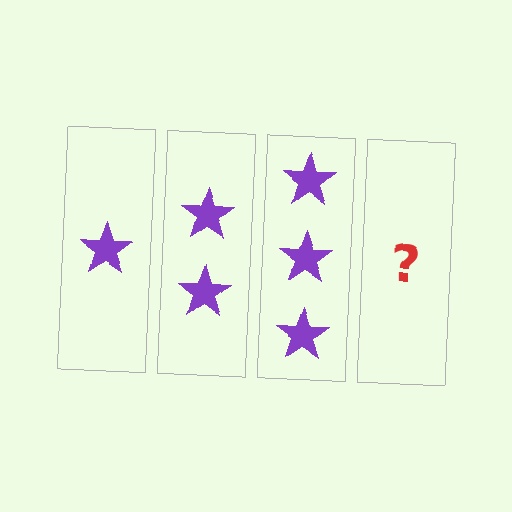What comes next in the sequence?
The next element should be 4 stars.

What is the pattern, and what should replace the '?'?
The pattern is that each step adds one more star. The '?' should be 4 stars.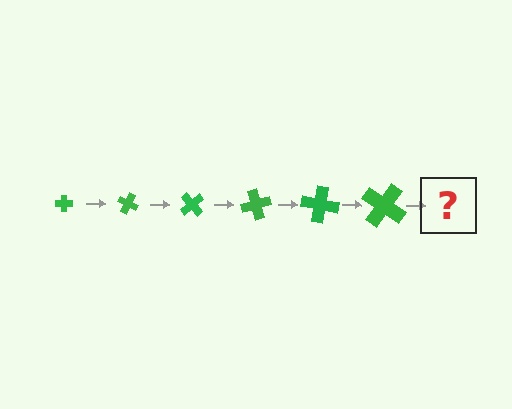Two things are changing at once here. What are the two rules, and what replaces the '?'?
The two rules are that the cross grows larger each step and it rotates 25 degrees each step. The '?' should be a cross, larger than the previous one and rotated 150 degrees from the start.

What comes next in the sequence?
The next element should be a cross, larger than the previous one and rotated 150 degrees from the start.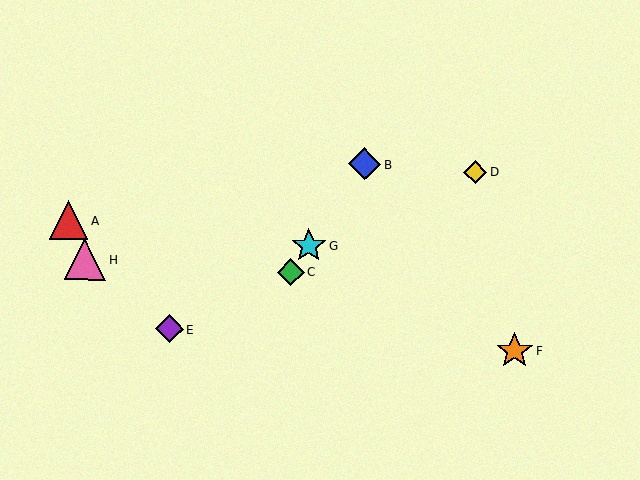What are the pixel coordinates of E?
Object E is at (169, 329).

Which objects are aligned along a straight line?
Objects B, C, G are aligned along a straight line.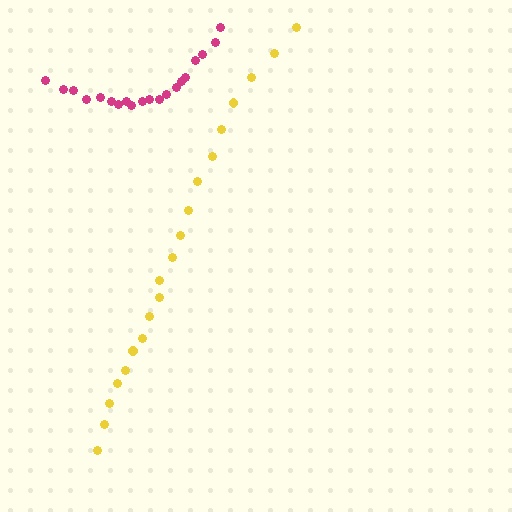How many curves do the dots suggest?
There are 2 distinct paths.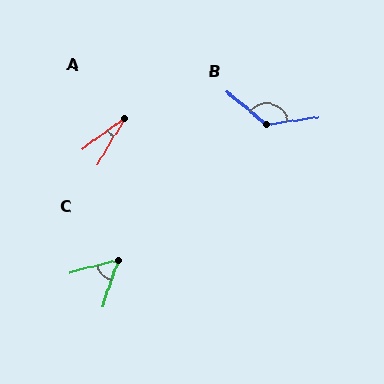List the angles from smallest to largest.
A (23°), C (57°), B (133°).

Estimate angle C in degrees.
Approximately 57 degrees.